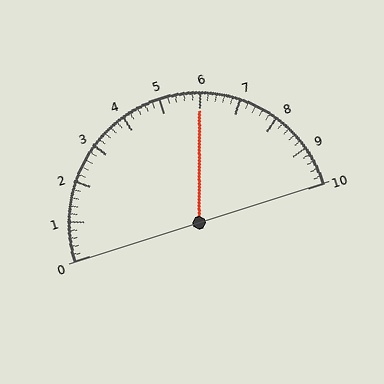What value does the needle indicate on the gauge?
The needle indicates approximately 6.0.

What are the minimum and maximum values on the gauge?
The gauge ranges from 0 to 10.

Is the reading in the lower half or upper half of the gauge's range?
The reading is in the upper half of the range (0 to 10).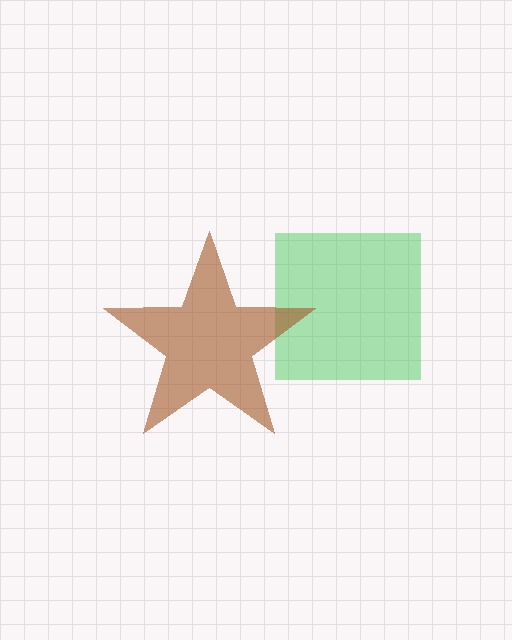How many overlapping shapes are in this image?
There are 2 overlapping shapes in the image.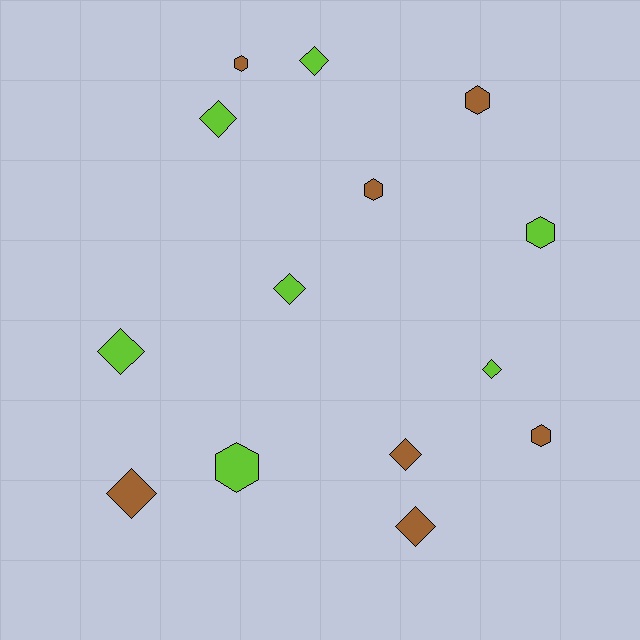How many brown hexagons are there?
There are 4 brown hexagons.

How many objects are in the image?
There are 14 objects.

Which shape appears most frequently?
Diamond, with 8 objects.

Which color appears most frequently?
Lime, with 7 objects.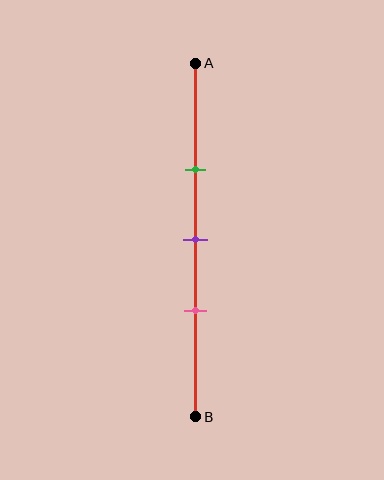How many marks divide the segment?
There are 3 marks dividing the segment.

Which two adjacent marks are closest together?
The purple and pink marks are the closest adjacent pair.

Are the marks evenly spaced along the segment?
Yes, the marks are approximately evenly spaced.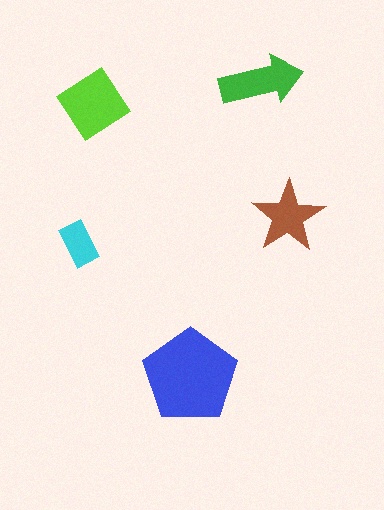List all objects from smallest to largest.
The cyan rectangle, the brown star, the green arrow, the lime diamond, the blue pentagon.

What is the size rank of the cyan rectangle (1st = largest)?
5th.